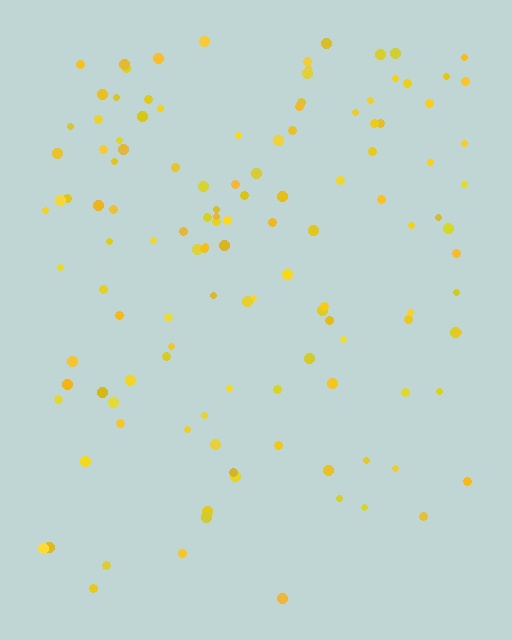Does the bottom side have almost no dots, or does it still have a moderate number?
Still a moderate number, just noticeably fewer than the top.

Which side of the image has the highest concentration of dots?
The top.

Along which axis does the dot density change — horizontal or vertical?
Vertical.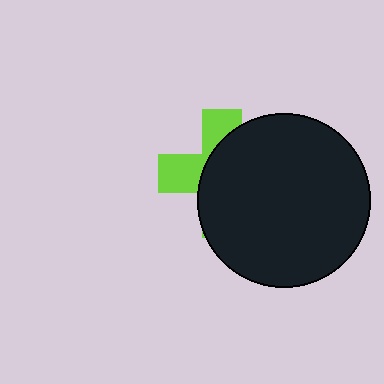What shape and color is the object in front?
The object in front is a black circle.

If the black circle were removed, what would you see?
You would see the complete lime cross.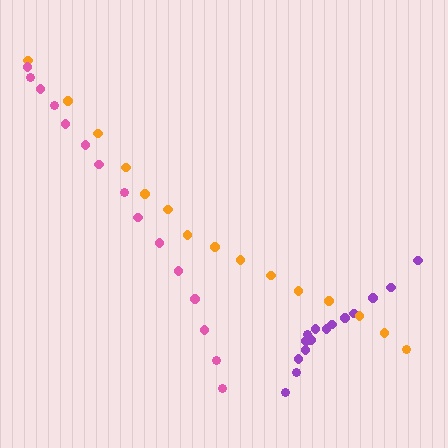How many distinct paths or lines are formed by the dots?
There are 3 distinct paths.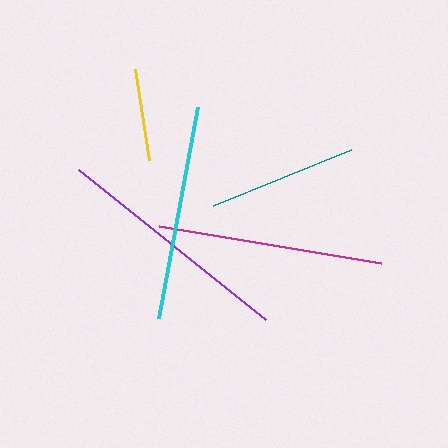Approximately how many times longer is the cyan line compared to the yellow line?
The cyan line is approximately 2.3 times the length of the yellow line.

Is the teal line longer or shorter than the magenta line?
The magenta line is longer than the teal line.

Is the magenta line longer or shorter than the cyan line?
The magenta line is longer than the cyan line.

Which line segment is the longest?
The purple line is the longest at approximately 240 pixels.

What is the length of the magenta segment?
The magenta segment is approximately 225 pixels long.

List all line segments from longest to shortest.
From longest to shortest: purple, magenta, cyan, teal, yellow.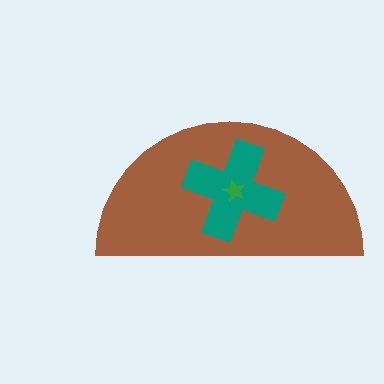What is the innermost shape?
The green star.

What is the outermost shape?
The brown semicircle.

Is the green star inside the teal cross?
Yes.